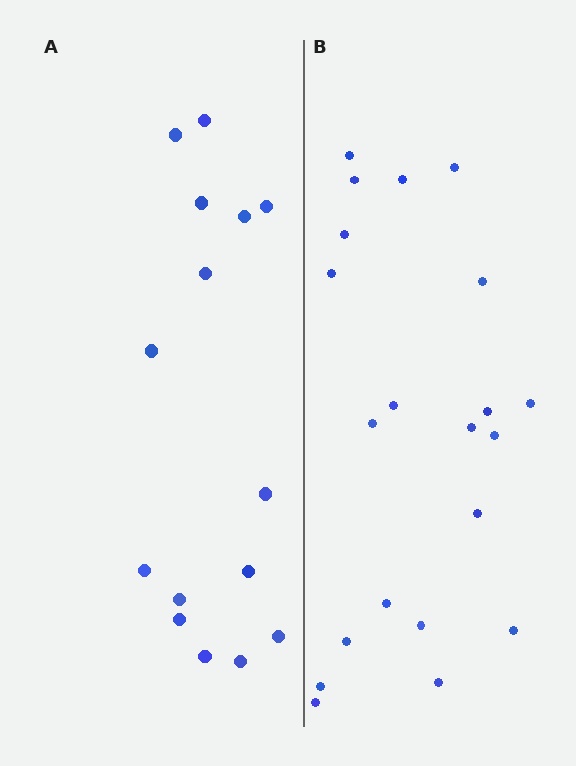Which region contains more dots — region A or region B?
Region B (the right region) has more dots.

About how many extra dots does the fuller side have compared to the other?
Region B has about 6 more dots than region A.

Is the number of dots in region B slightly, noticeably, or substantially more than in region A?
Region B has noticeably more, but not dramatically so. The ratio is roughly 1.4 to 1.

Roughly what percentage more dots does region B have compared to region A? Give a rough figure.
About 40% more.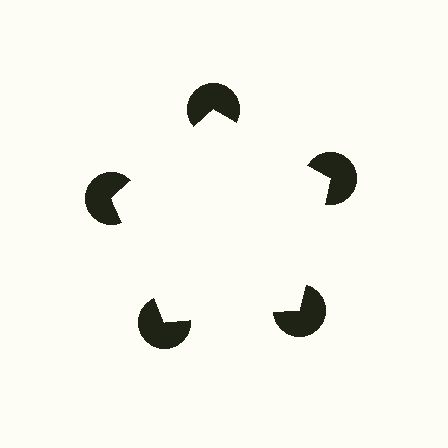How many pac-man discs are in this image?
There are 5 — one at each vertex of the illusory pentagon.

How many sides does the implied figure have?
5 sides.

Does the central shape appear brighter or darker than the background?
It typically appears slightly brighter than the background, even though no actual brightness change is drawn.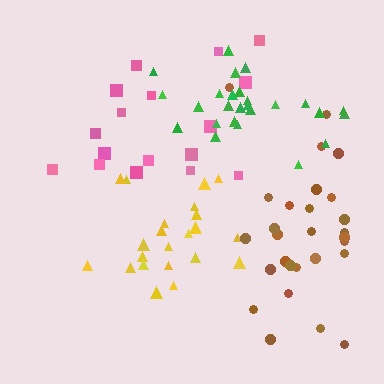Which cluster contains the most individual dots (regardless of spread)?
Brown (28).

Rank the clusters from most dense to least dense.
green, yellow, brown, pink.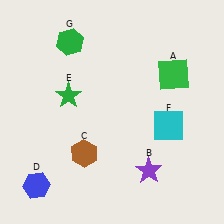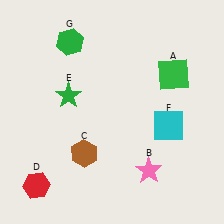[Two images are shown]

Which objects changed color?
B changed from purple to pink. D changed from blue to red.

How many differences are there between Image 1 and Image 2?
There are 2 differences between the two images.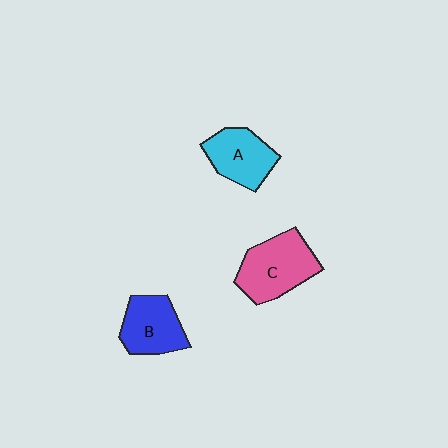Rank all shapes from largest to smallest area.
From largest to smallest: C (pink), B (blue), A (cyan).